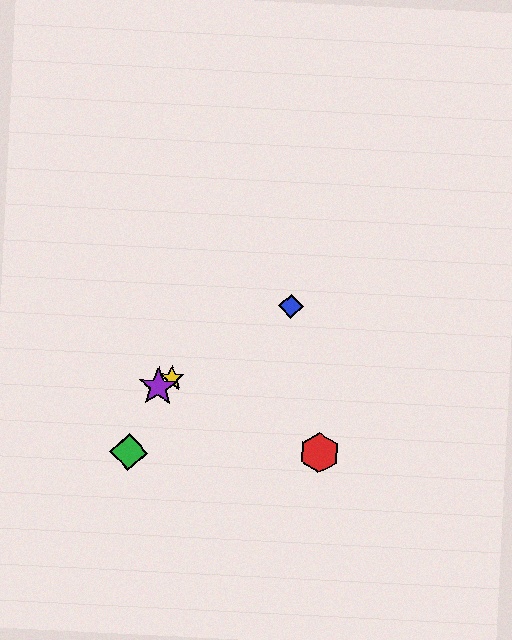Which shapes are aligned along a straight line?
The blue diamond, the yellow star, the purple star are aligned along a straight line.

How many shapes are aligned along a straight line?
3 shapes (the blue diamond, the yellow star, the purple star) are aligned along a straight line.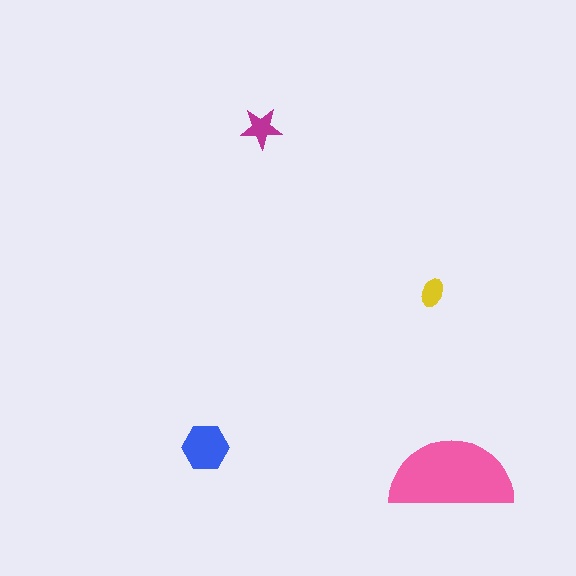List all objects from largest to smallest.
The pink semicircle, the blue hexagon, the magenta star, the yellow ellipse.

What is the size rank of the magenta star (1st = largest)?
3rd.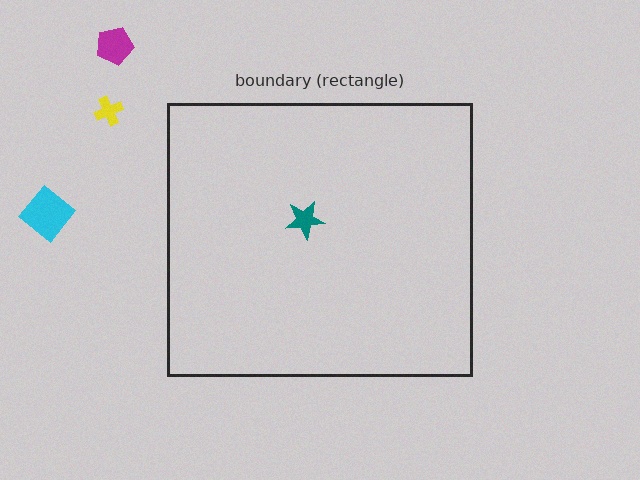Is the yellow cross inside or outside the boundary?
Outside.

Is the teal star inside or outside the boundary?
Inside.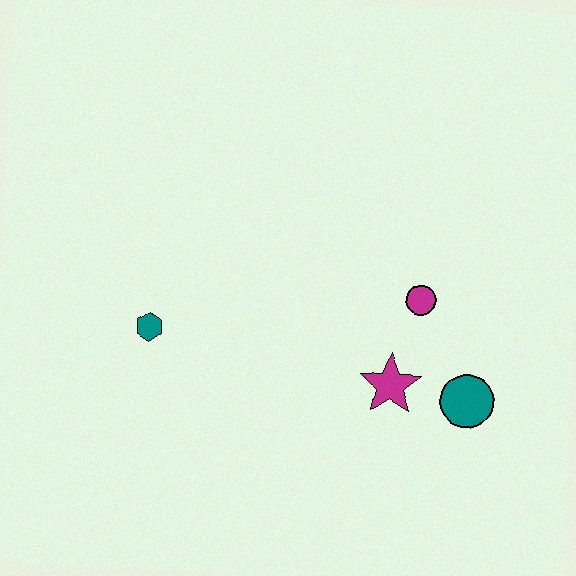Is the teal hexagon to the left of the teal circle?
Yes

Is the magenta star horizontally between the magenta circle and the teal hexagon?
Yes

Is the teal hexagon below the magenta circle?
Yes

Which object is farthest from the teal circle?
The teal hexagon is farthest from the teal circle.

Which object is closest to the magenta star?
The teal circle is closest to the magenta star.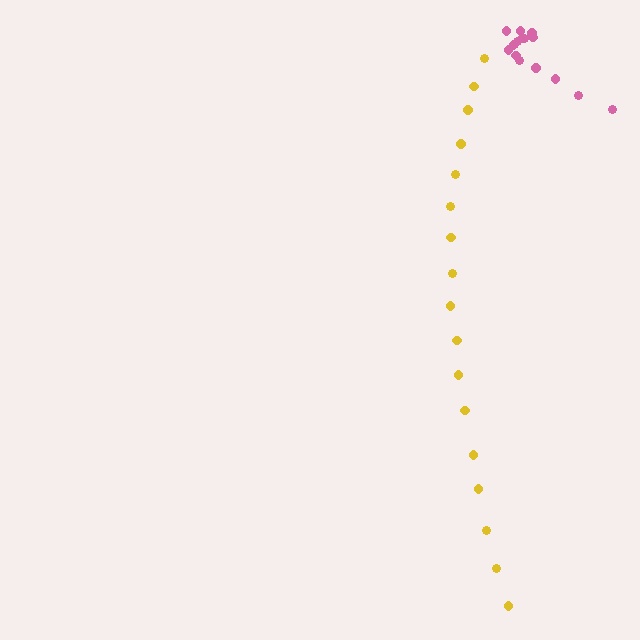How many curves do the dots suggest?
There are 2 distinct paths.